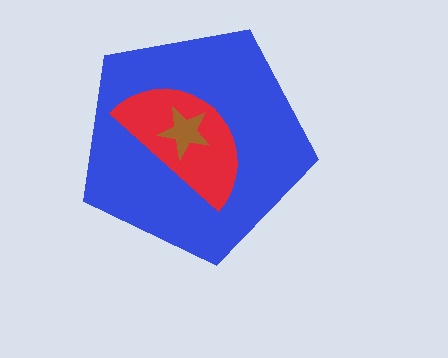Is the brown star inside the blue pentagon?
Yes.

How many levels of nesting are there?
3.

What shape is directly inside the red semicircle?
The brown star.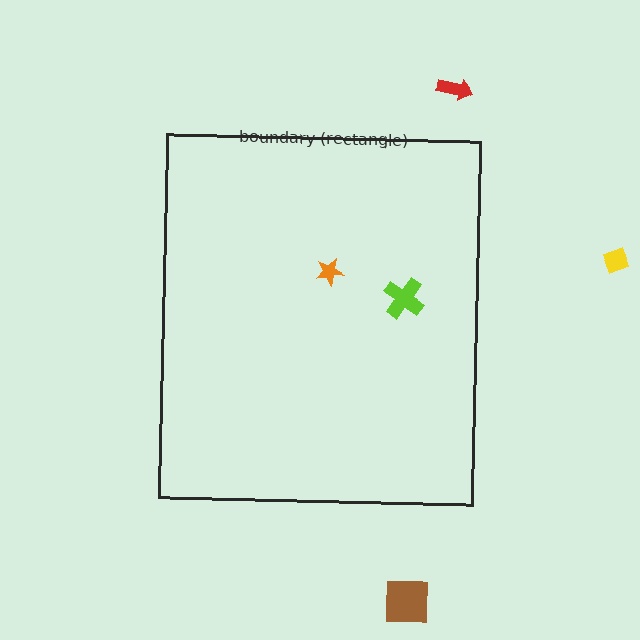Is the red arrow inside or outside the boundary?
Outside.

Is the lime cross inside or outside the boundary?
Inside.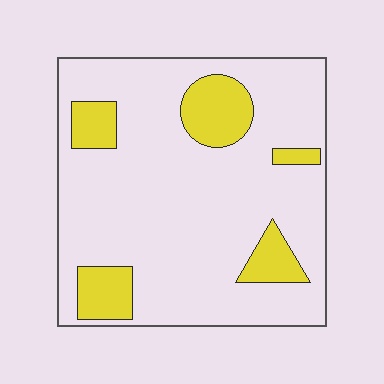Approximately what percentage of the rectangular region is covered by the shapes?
Approximately 20%.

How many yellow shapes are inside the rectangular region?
5.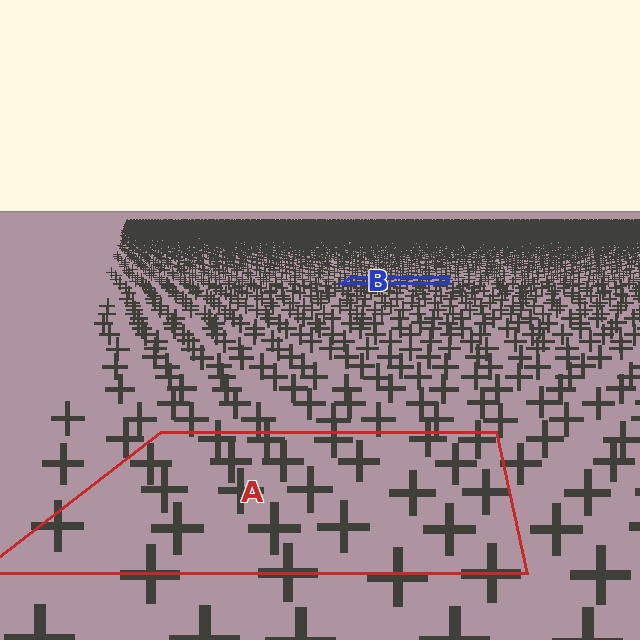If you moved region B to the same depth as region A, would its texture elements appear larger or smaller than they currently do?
They would appear larger. At a closer depth, the same texture elements are projected at a bigger on-screen size.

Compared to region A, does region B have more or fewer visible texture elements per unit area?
Region B has more texture elements per unit area — they are packed more densely because it is farther away.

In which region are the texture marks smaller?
The texture marks are smaller in region B, because it is farther away.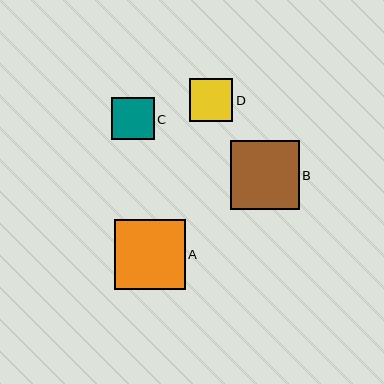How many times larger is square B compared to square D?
Square B is approximately 1.6 times the size of square D.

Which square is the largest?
Square A is the largest with a size of approximately 70 pixels.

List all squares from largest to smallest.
From largest to smallest: A, B, D, C.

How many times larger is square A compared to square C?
Square A is approximately 1.6 times the size of square C.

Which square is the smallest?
Square C is the smallest with a size of approximately 43 pixels.